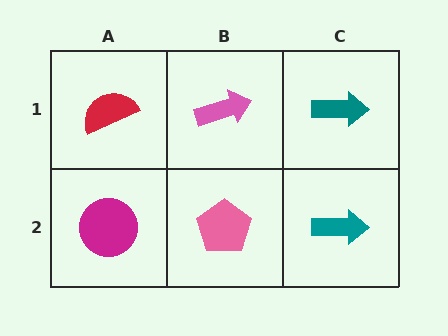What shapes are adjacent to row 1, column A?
A magenta circle (row 2, column A), a pink arrow (row 1, column B).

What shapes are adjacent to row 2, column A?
A red semicircle (row 1, column A), a pink pentagon (row 2, column B).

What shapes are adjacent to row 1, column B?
A pink pentagon (row 2, column B), a red semicircle (row 1, column A), a teal arrow (row 1, column C).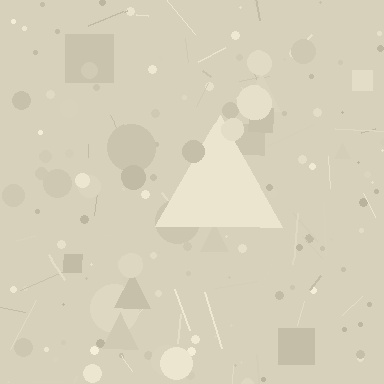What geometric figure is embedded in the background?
A triangle is embedded in the background.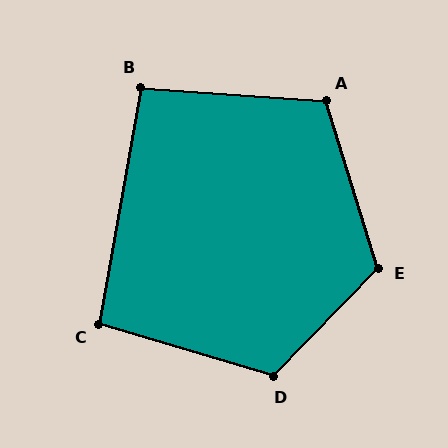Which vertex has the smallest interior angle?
B, at approximately 96 degrees.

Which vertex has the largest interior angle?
E, at approximately 119 degrees.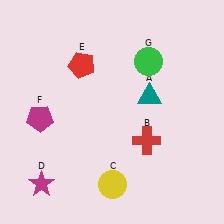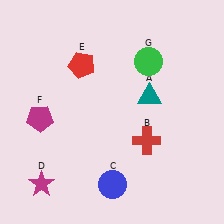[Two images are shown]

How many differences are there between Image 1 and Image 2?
There is 1 difference between the two images.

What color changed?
The circle (C) changed from yellow in Image 1 to blue in Image 2.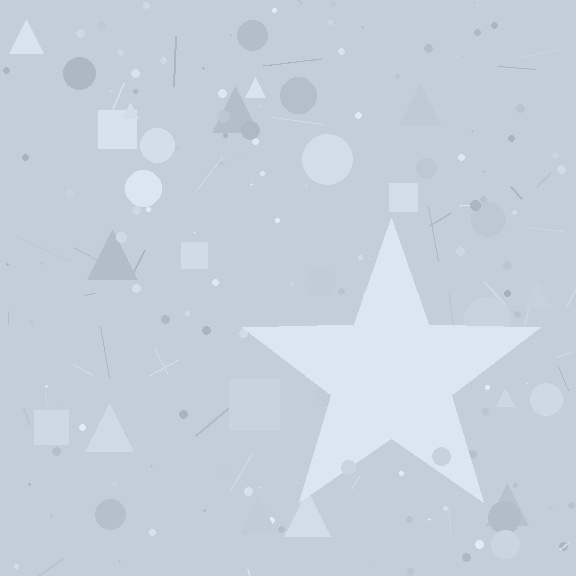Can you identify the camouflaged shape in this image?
The camouflaged shape is a star.